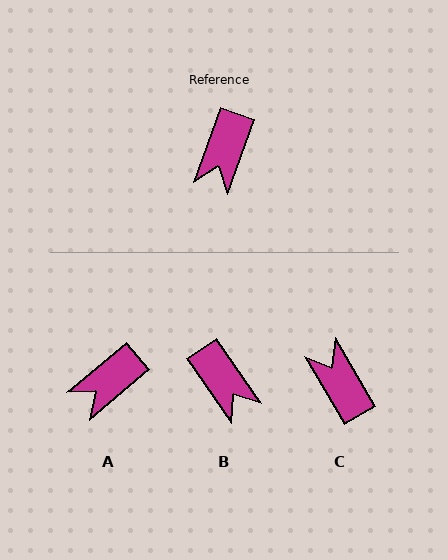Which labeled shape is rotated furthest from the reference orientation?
C, about 130 degrees away.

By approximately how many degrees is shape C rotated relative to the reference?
Approximately 130 degrees clockwise.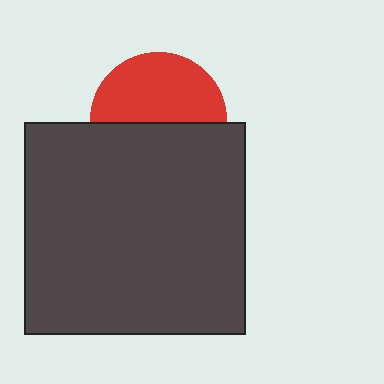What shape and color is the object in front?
The object in front is a dark gray rectangle.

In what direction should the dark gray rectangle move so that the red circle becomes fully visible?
The dark gray rectangle should move down. That is the shortest direction to clear the overlap and leave the red circle fully visible.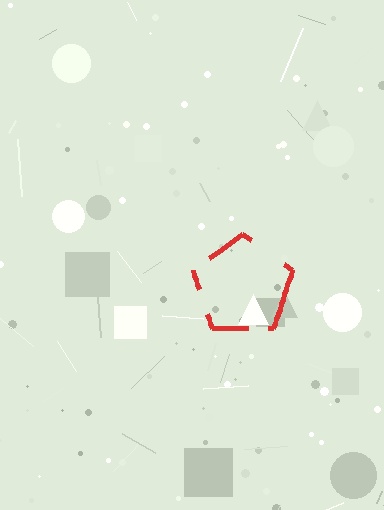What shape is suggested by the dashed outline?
The dashed outline suggests a pentagon.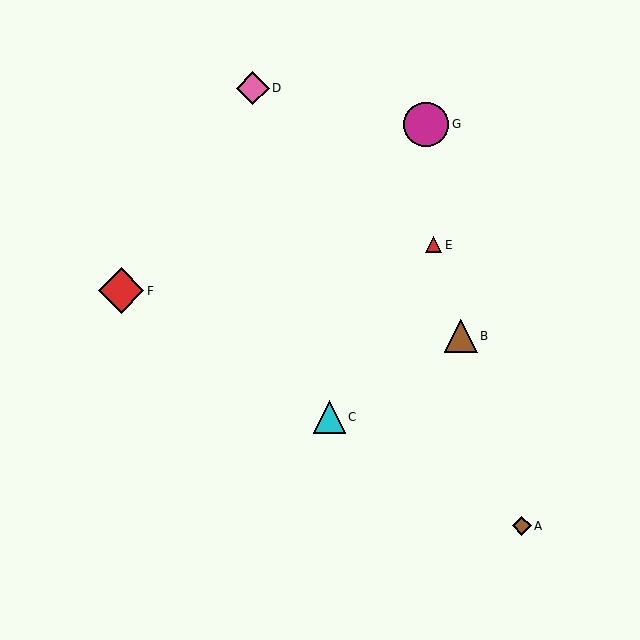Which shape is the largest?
The red diamond (labeled F) is the largest.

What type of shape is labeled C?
Shape C is a cyan triangle.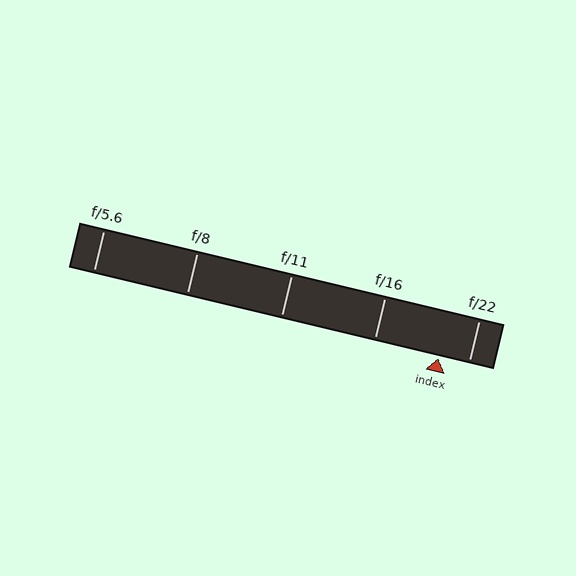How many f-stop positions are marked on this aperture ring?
There are 5 f-stop positions marked.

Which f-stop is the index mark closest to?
The index mark is closest to f/22.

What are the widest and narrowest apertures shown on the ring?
The widest aperture shown is f/5.6 and the narrowest is f/22.